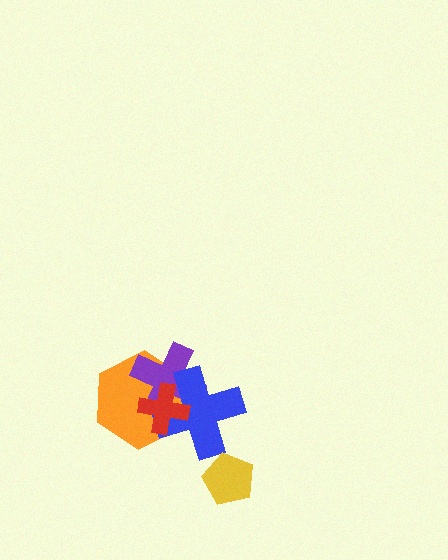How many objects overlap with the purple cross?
3 objects overlap with the purple cross.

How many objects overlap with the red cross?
3 objects overlap with the red cross.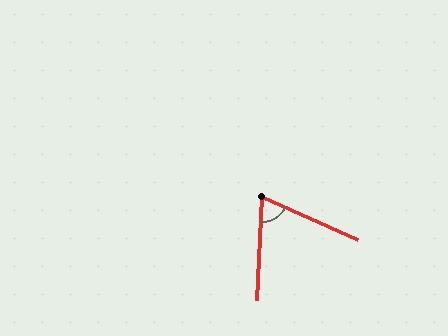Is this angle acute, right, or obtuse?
It is acute.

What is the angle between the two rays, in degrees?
Approximately 68 degrees.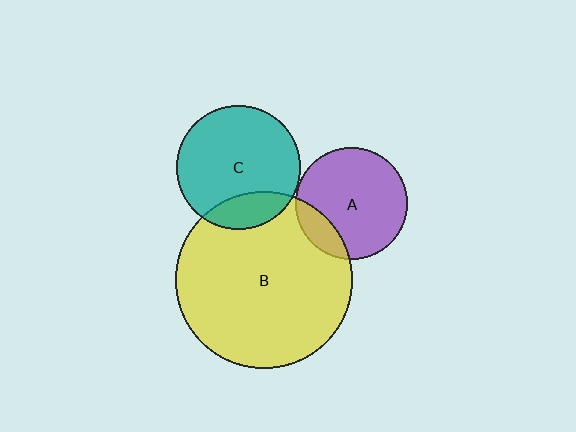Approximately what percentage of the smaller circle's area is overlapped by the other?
Approximately 15%.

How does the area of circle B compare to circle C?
Approximately 2.0 times.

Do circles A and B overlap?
Yes.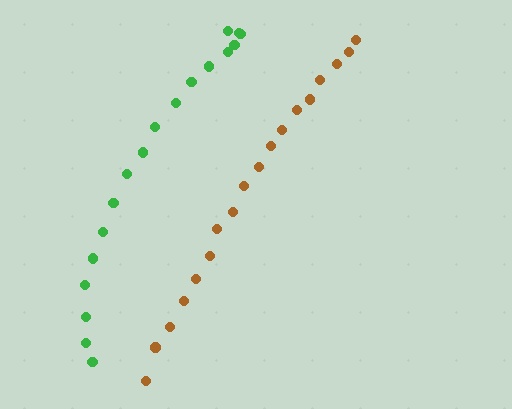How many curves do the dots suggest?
There are 2 distinct paths.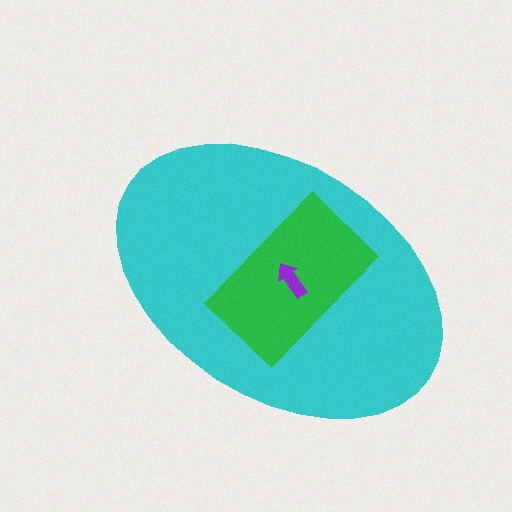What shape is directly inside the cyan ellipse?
The green rectangle.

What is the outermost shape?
The cyan ellipse.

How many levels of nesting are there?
3.